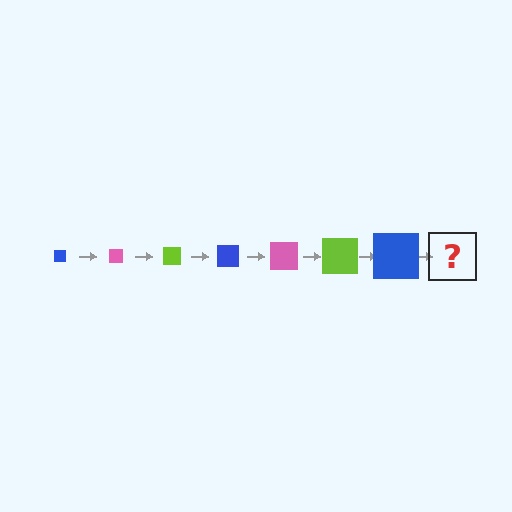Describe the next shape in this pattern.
It should be a pink square, larger than the previous one.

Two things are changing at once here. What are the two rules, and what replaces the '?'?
The two rules are that the square grows larger each step and the color cycles through blue, pink, and lime. The '?' should be a pink square, larger than the previous one.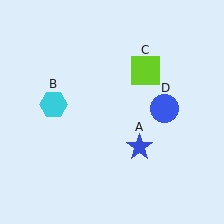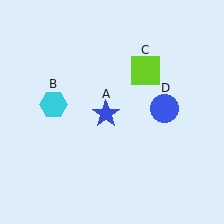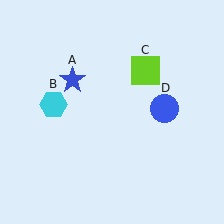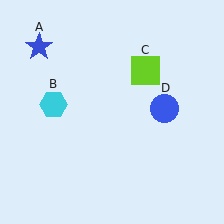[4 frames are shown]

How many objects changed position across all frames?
1 object changed position: blue star (object A).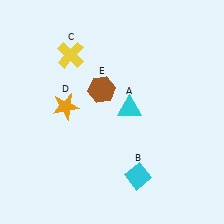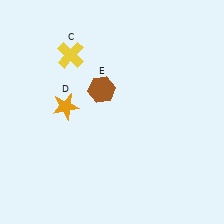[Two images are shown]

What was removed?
The cyan diamond (B), the cyan triangle (A) were removed in Image 2.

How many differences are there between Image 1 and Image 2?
There are 2 differences between the two images.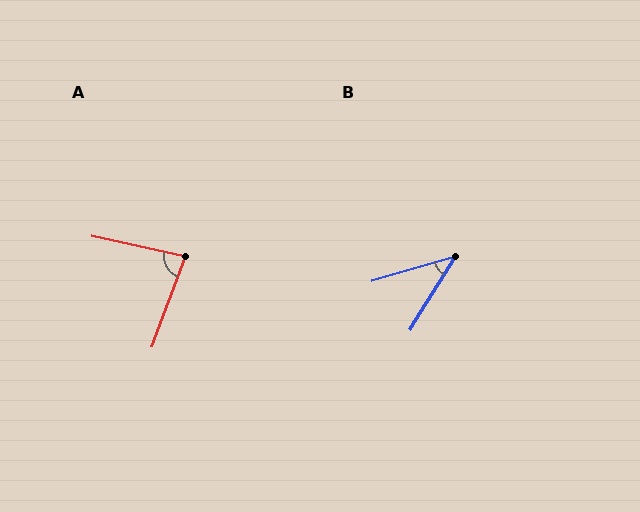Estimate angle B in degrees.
Approximately 42 degrees.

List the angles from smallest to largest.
B (42°), A (82°).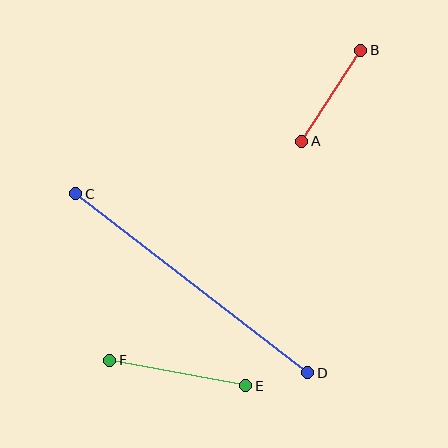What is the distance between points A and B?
The distance is approximately 108 pixels.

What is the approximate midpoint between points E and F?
The midpoint is at approximately (178, 373) pixels.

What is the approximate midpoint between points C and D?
The midpoint is at approximately (192, 283) pixels.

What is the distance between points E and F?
The distance is approximately 138 pixels.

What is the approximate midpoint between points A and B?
The midpoint is at approximately (331, 96) pixels.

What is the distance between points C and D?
The distance is approximately 293 pixels.